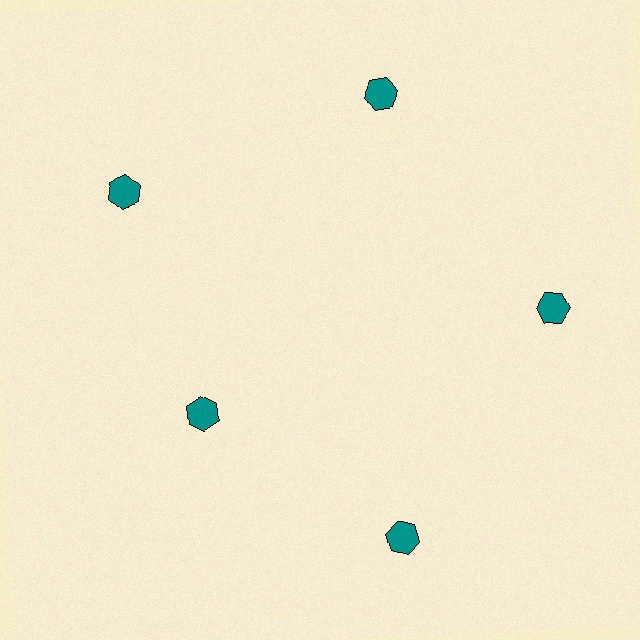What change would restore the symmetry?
The symmetry would be restored by moving it outward, back onto the ring so that all 5 hexagons sit at equal angles and equal distance from the center.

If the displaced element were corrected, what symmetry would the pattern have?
It would have 5-fold rotational symmetry — the pattern would map onto itself every 72 degrees.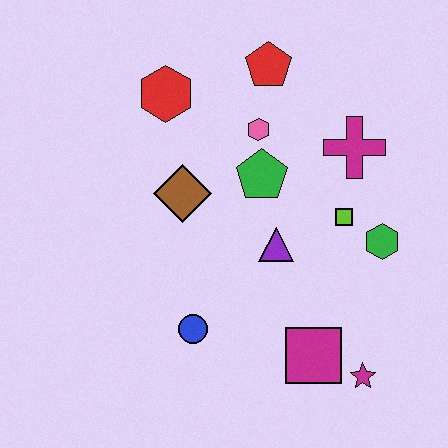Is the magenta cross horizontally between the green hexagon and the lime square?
Yes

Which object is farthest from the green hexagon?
The red hexagon is farthest from the green hexagon.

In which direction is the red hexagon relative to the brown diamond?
The red hexagon is above the brown diamond.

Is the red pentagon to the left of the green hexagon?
Yes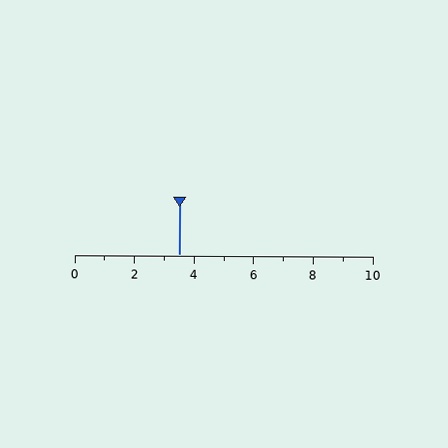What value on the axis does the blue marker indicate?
The marker indicates approximately 3.5.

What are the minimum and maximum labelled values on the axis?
The axis runs from 0 to 10.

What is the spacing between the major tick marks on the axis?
The major ticks are spaced 2 apart.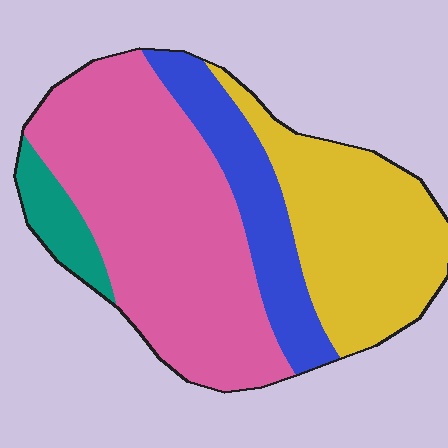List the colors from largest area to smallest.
From largest to smallest: pink, yellow, blue, teal.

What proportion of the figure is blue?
Blue covers 17% of the figure.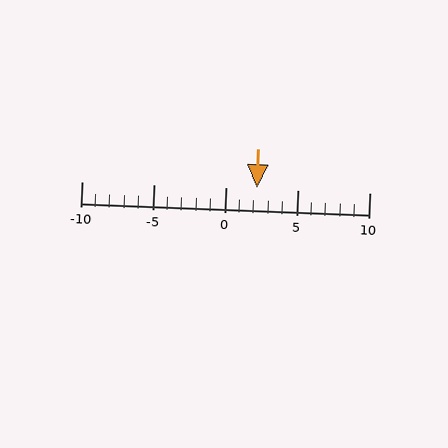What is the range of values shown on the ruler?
The ruler shows values from -10 to 10.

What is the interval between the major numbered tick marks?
The major tick marks are spaced 5 units apart.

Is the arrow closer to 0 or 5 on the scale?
The arrow is closer to 0.